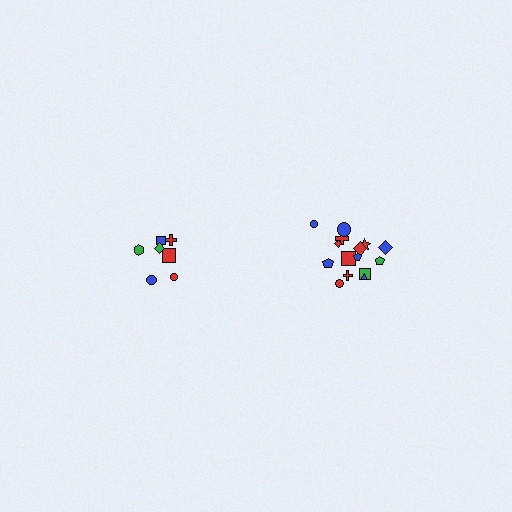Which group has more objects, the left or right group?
The right group.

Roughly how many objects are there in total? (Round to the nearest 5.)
Roughly 20 objects in total.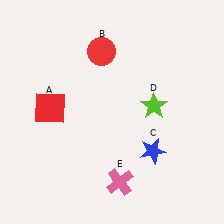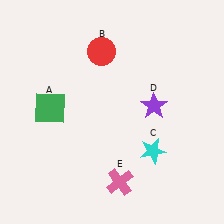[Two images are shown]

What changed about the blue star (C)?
In Image 1, C is blue. In Image 2, it changed to cyan.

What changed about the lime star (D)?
In Image 1, D is lime. In Image 2, it changed to purple.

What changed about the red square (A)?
In Image 1, A is red. In Image 2, it changed to green.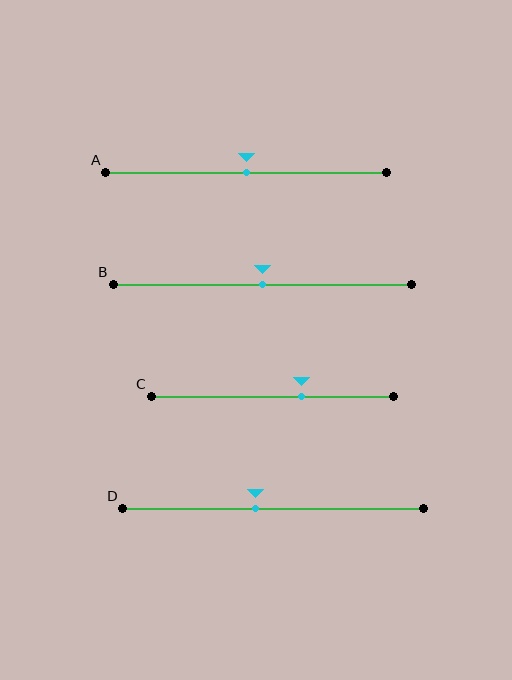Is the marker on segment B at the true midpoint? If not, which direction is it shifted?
Yes, the marker on segment B is at the true midpoint.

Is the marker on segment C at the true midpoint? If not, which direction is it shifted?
No, the marker on segment C is shifted to the right by about 12% of the segment length.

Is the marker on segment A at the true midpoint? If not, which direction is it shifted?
Yes, the marker on segment A is at the true midpoint.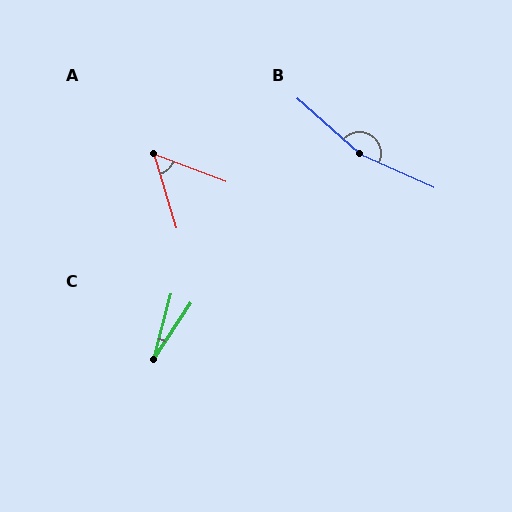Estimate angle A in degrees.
Approximately 52 degrees.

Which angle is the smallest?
C, at approximately 19 degrees.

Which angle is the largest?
B, at approximately 163 degrees.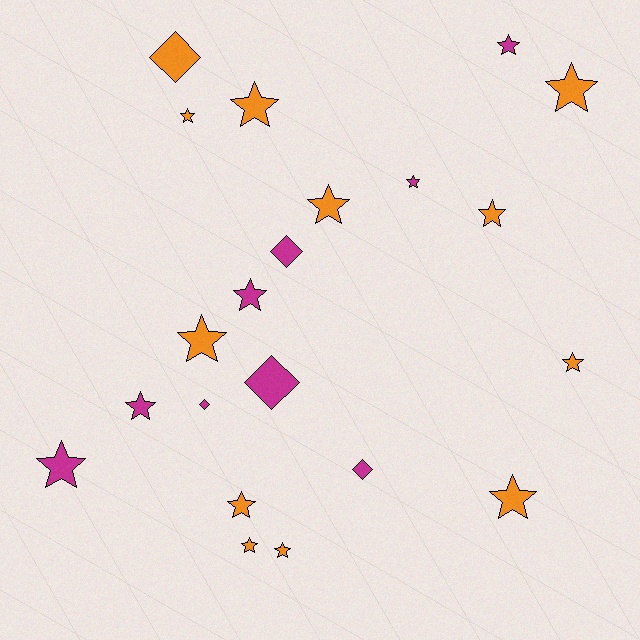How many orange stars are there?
There are 11 orange stars.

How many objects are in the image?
There are 21 objects.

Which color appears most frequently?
Orange, with 12 objects.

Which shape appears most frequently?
Star, with 16 objects.